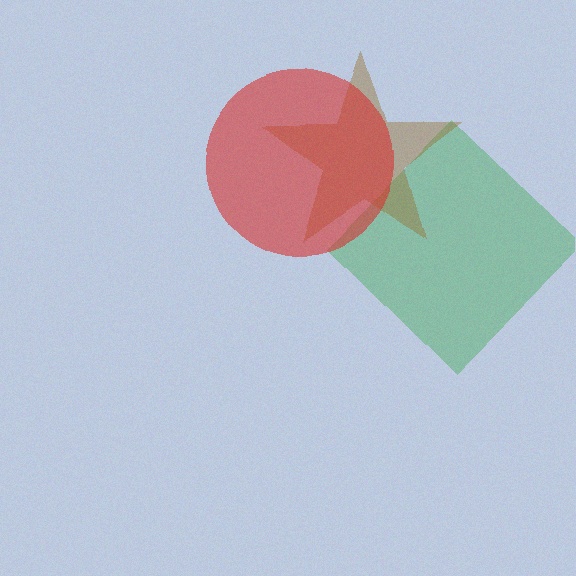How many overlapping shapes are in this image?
There are 3 overlapping shapes in the image.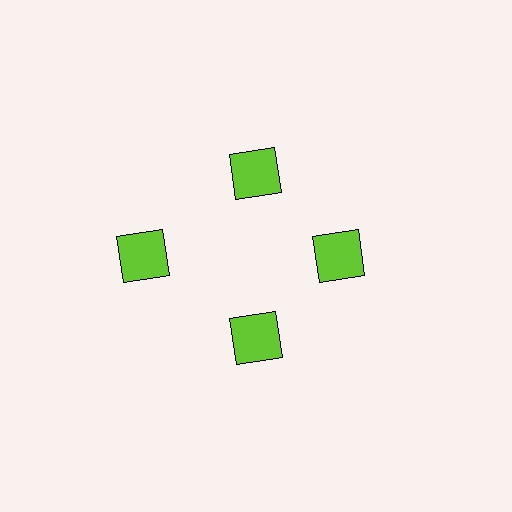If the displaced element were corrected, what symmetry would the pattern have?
It would have 4-fold rotational symmetry — the pattern would map onto itself every 90 degrees.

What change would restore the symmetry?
The symmetry would be restored by moving it inward, back onto the ring so that all 4 squares sit at equal angles and equal distance from the center.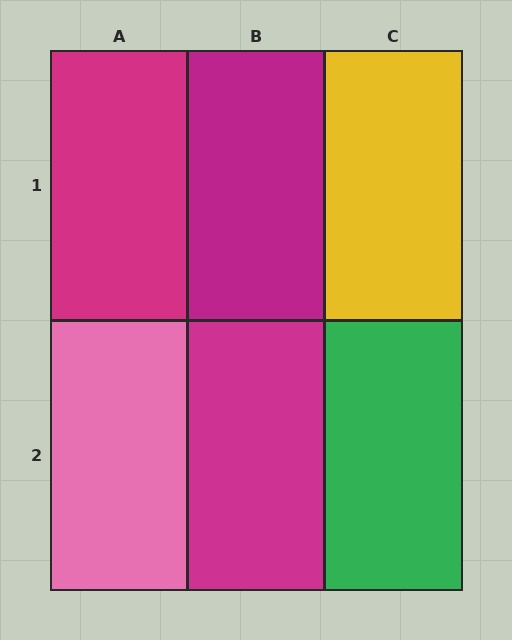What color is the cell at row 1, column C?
Yellow.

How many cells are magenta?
3 cells are magenta.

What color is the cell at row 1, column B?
Magenta.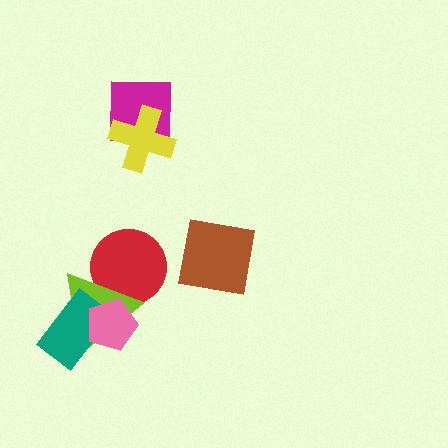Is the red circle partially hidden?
Yes, it is partially covered by another shape.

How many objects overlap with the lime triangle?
3 objects overlap with the lime triangle.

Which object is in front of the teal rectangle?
The pink pentagon is in front of the teal rectangle.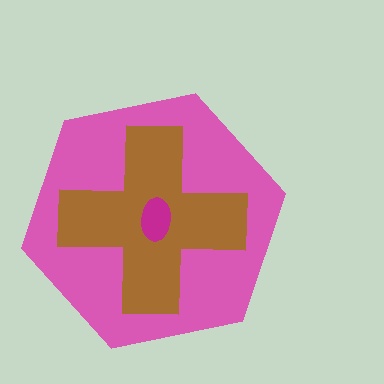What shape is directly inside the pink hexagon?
The brown cross.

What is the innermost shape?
The magenta ellipse.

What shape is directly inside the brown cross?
The magenta ellipse.